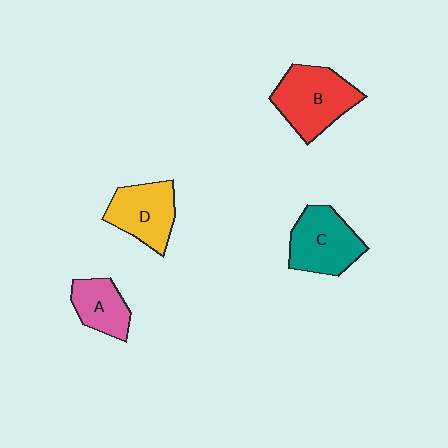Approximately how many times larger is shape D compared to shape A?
Approximately 1.4 times.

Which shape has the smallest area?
Shape A (pink).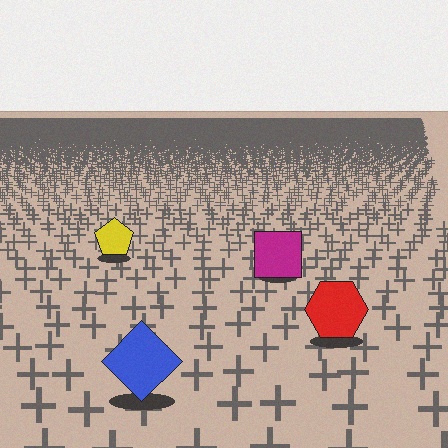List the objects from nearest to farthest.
From nearest to farthest: the blue diamond, the red hexagon, the magenta square, the yellow pentagon.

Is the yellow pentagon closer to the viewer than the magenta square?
No. The magenta square is closer — you can tell from the texture gradient: the ground texture is coarser near it.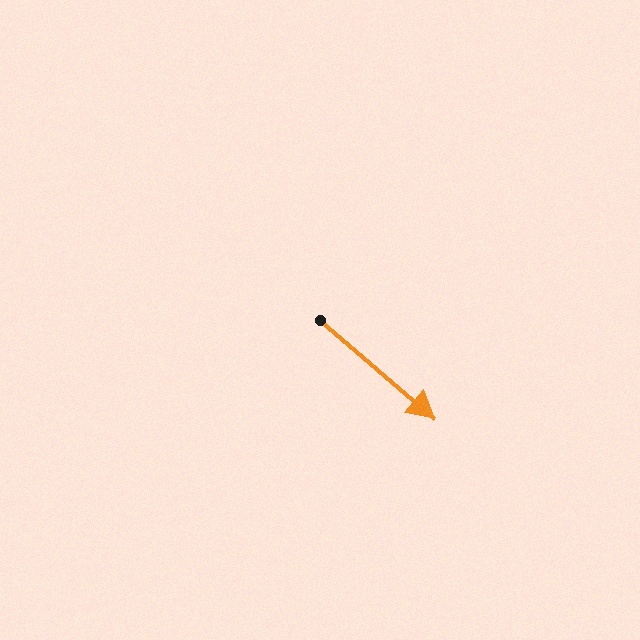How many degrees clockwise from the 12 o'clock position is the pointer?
Approximately 131 degrees.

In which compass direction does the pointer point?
Southeast.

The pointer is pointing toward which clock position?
Roughly 4 o'clock.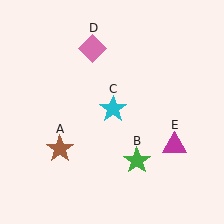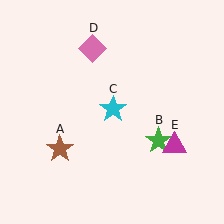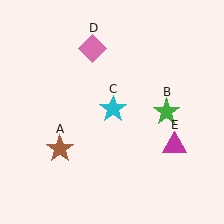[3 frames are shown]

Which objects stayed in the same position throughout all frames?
Brown star (object A) and cyan star (object C) and pink diamond (object D) and magenta triangle (object E) remained stationary.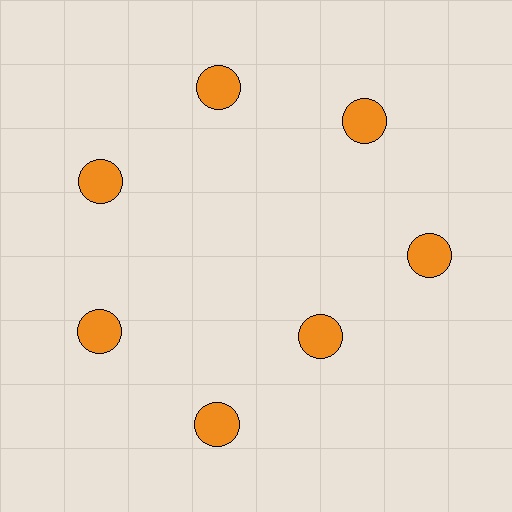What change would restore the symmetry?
The symmetry would be restored by moving it outward, back onto the ring so that all 7 circles sit at equal angles and equal distance from the center.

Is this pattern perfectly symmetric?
No. The 7 orange circles are arranged in a ring, but one element near the 5 o'clock position is pulled inward toward the center, breaking the 7-fold rotational symmetry.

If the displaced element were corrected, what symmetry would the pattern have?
It would have 7-fold rotational symmetry — the pattern would map onto itself every 51 degrees.